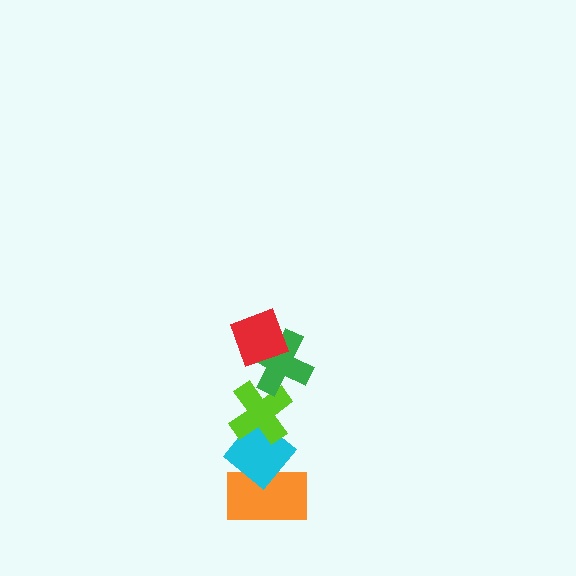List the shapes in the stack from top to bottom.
From top to bottom: the red diamond, the green cross, the lime cross, the cyan diamond, the orange rectangle.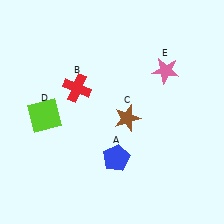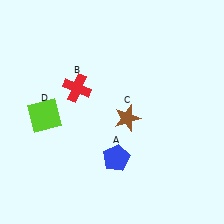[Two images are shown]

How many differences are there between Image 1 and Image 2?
There is 1 difference between the two images.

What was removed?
The pink star (E) was removed in Image 2.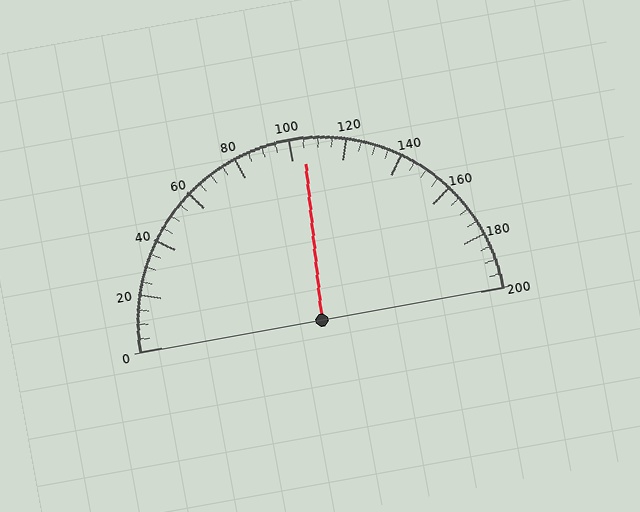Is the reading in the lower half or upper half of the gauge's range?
The reading is in the upper half of the range (0 to 200).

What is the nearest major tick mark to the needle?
The nearest major tick mark is 100.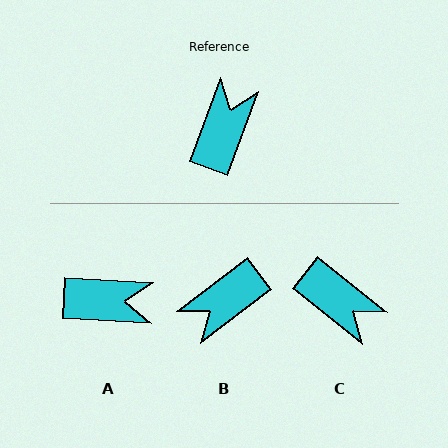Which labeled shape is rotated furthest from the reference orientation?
B, about 147 degrees away.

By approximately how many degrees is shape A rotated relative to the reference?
Approximately 73 degrees clockwise.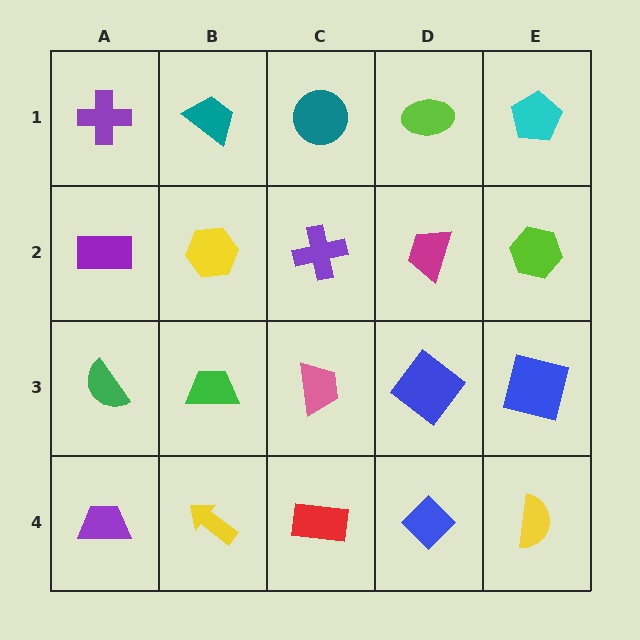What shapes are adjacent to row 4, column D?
A blue diamond (row 3, column D), a red rectangle (row 4, column C), a yellow semicircle (row 4, column E).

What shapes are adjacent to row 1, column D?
A magenta trapezoid (row 2, column D), a teal circle (row 1, column C), a cyan pentagon (row 1, column E).